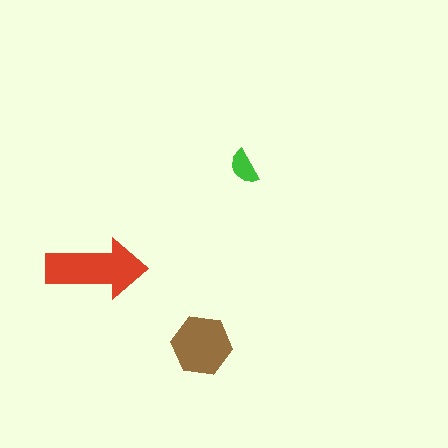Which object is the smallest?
The green semicircle.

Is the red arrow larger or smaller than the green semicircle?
Larger.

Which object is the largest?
The red arrow.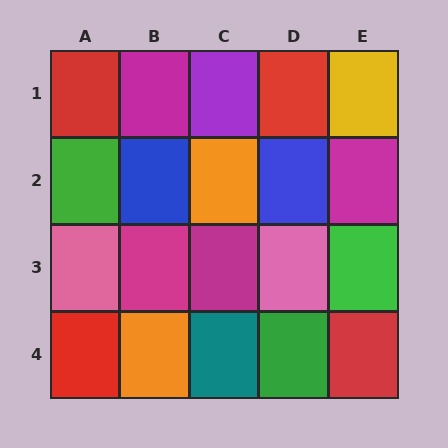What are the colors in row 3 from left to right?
Pink, magenta, magenta, pink, green.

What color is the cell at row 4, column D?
Green.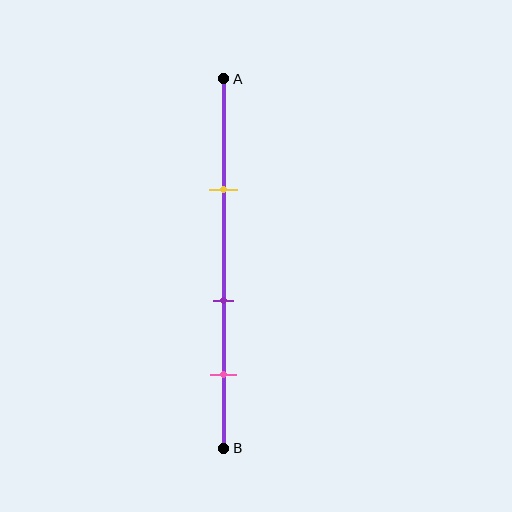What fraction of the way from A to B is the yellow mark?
The yellow mark is approximately 30% (0.3) of the way from A to B.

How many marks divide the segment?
There are 3 marks dividing the segment.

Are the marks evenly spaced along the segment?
Yes, the marks are approximately evenly spaced.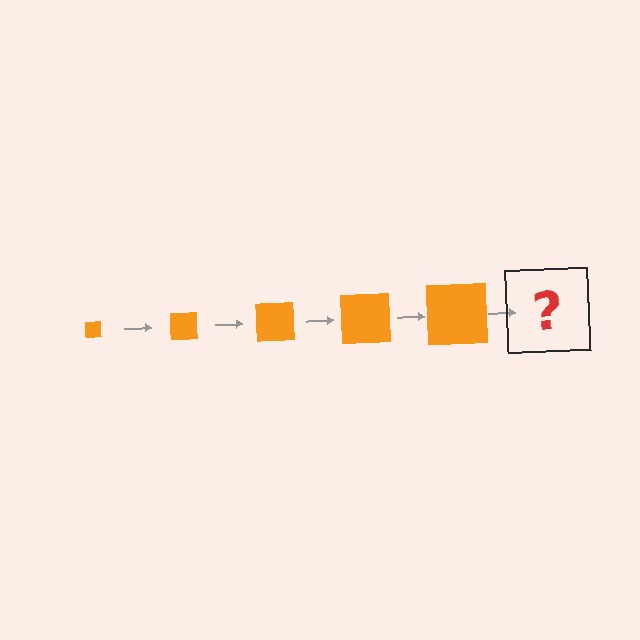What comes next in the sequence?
The next element should be an orange square, larger than the previous one.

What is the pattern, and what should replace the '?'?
The pattern is that the square gets progressively larger each step. The '?' should be an orange square, larger than the previous one.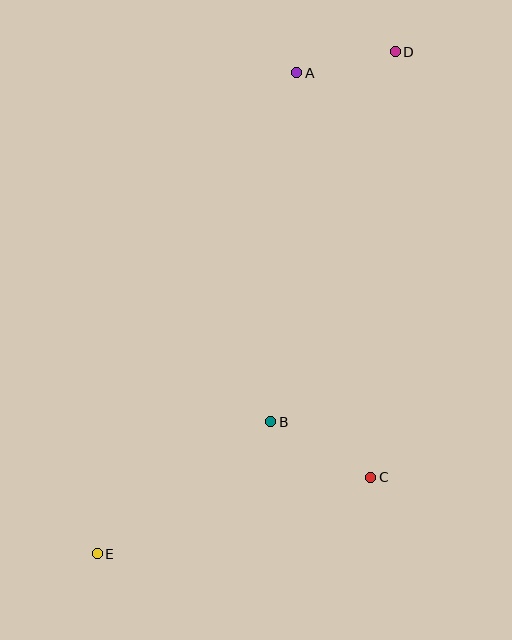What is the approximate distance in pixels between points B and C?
The distance between B and C is approximately 114 pixels.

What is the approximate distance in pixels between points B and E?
The distance between B and E is approximately 218 pixels.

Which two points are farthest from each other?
Points D and E are farthest from each other.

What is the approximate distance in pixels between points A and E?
The distance between A and E is approximately 521 pixels.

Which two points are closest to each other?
Points A and D are closest to each other.